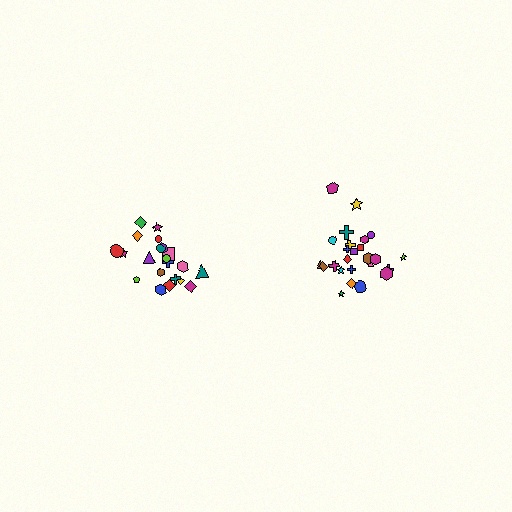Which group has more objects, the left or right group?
The right group.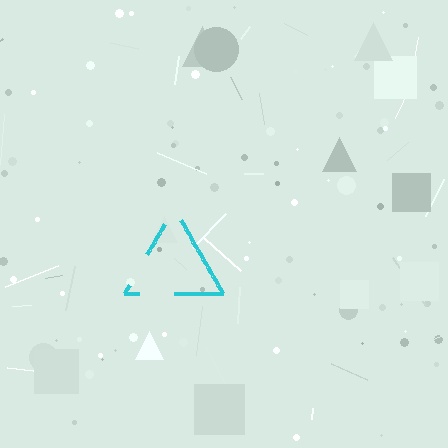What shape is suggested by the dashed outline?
The dashed outline suggests a triangle.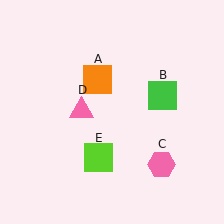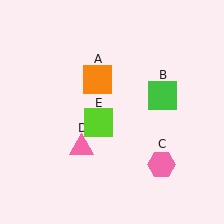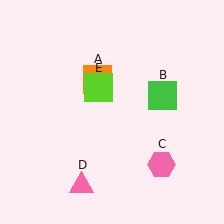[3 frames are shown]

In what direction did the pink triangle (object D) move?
The pink triangle (object D) moved down.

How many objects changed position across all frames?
2 objects changed position: pink triangle (object D), lime square (object E).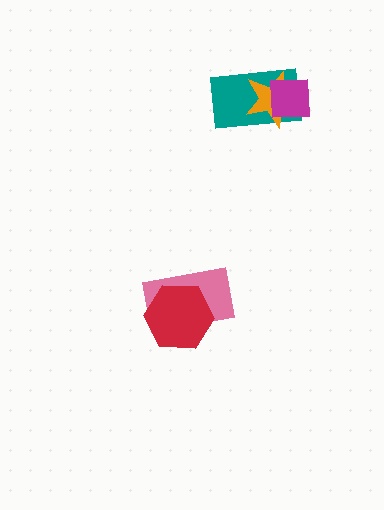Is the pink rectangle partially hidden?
Yes, it is partially covered by another shape.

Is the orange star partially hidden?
Yes, it is partially covered by another shape.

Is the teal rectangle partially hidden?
Yes, it is partially covered by another shape.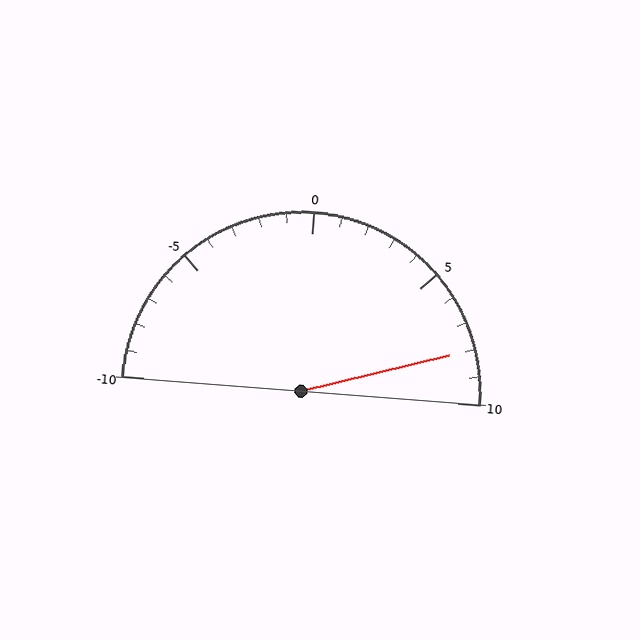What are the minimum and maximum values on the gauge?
The gauge ranges from -10 to 10.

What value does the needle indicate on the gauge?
The needle indicates approximately 8.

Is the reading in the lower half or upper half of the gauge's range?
The reading is in the upper half of the range (-10 to 10).